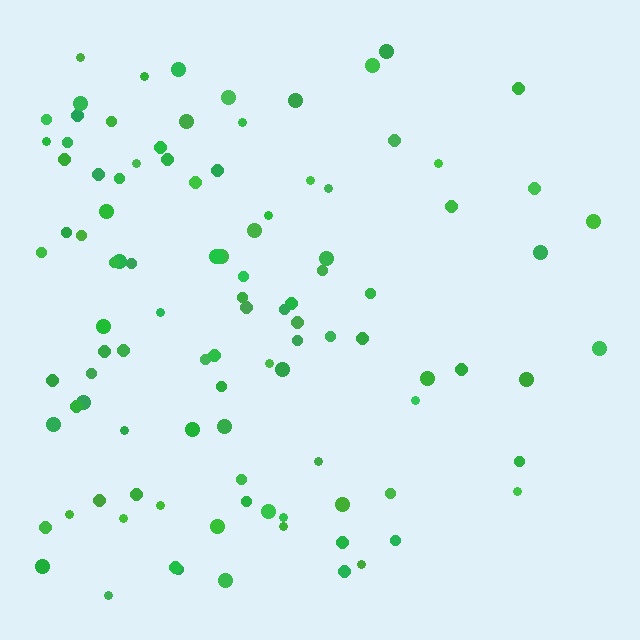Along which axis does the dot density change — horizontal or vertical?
Horizontal.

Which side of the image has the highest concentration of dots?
The left.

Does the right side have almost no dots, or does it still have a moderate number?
Still a moderate number, just noticeably fewer than the left.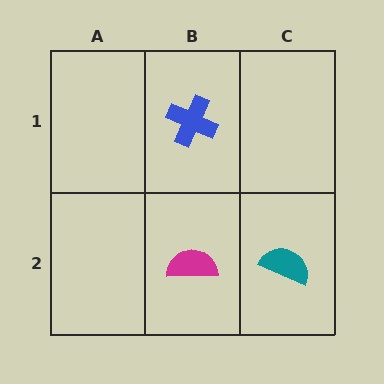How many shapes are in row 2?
2 shapes.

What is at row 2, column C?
A teal semicircle.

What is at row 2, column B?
A magenta semicircle.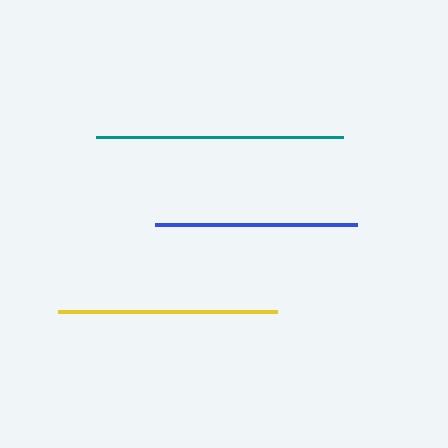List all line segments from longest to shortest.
From longest to shortest: teal, yellow, blue.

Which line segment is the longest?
The teal line is the longest at approximately 247 pixels.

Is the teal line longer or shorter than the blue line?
The teal line is longer than the blue line.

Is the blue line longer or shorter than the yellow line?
The yellow line is longer than the blue line.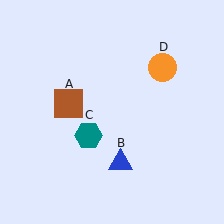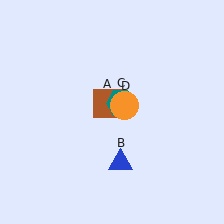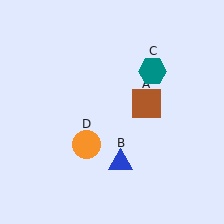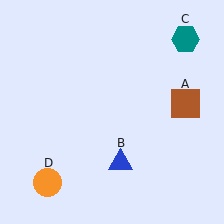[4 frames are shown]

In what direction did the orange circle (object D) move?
The orange circle (object D) moved down and to the left.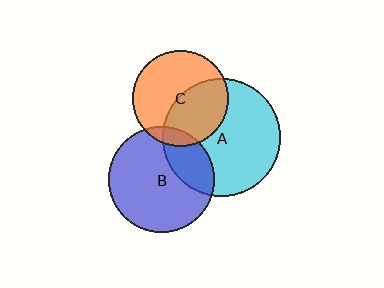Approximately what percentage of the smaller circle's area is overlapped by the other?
Approximately 25%.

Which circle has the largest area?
Circle A (cyan).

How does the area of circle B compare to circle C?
Approximately 1.2 times.